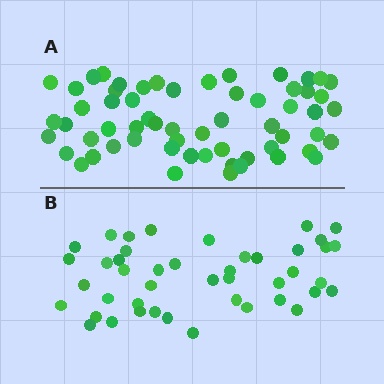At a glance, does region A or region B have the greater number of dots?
Region A (the top region) has more dots.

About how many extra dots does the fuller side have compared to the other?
Region A has approximately 15 more dots than region B.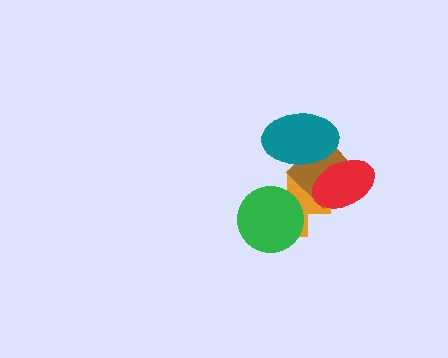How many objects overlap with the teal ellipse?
2 objects overlap with the teal ellipse.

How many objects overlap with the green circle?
1 object overlaps with the green circle.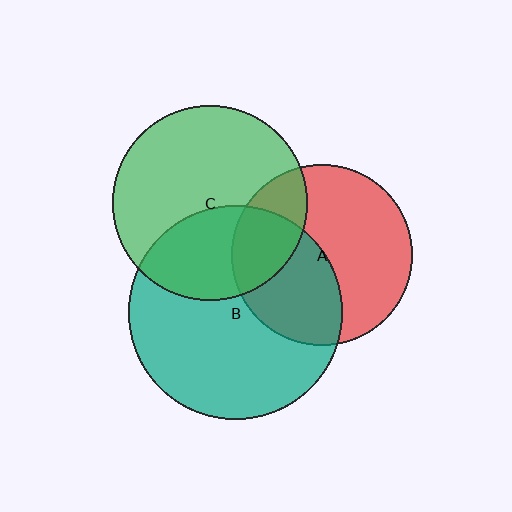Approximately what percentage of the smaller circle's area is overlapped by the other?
Approximately 45%.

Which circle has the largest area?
Circle B (teal).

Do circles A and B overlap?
Yes.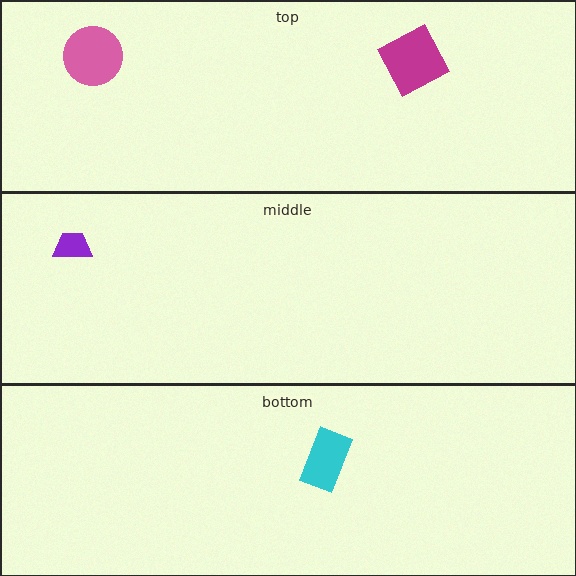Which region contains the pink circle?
The top region.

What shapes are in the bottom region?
The cyan rectangle.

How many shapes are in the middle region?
1.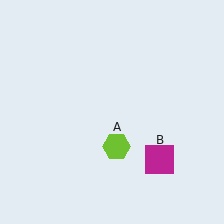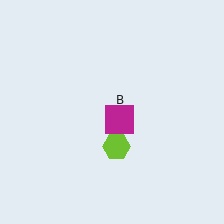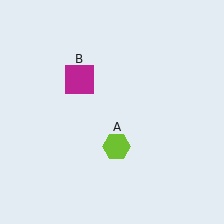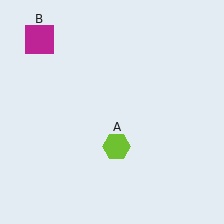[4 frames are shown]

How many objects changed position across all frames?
1 object changed position: magenta square (object B).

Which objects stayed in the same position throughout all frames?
Lime hexagon (object A) remained stationary.